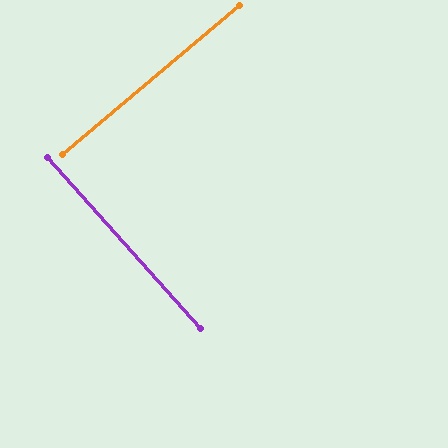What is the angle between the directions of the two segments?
Approximately 88 degrees.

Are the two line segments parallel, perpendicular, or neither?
Perpendicular — they meet at approximately 88°.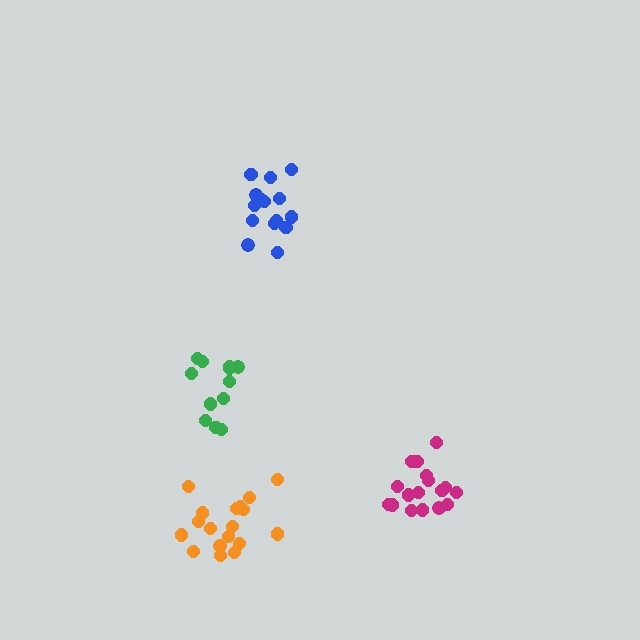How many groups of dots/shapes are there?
There are 4 groups.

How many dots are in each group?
Group 1: 15 dots, Group 2: 17 dots, Group 3: 18 dots, Group 4: 12 dots (62 total).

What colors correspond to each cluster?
The clusters are colored: blue, magenta, orange, green.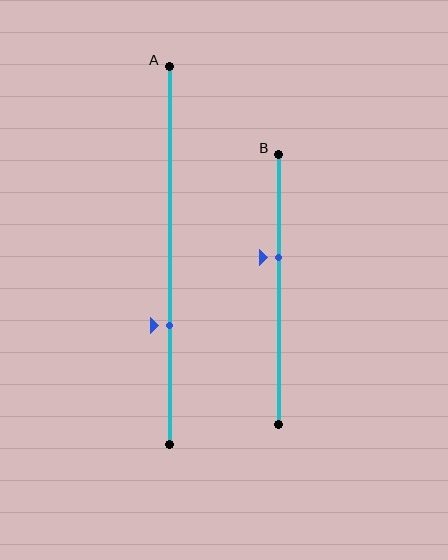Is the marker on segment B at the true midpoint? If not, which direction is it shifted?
No, the marker on segment B is shifted upward by about 12% of the segment length.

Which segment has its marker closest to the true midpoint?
Segment B has its marker closest to the true midpoint.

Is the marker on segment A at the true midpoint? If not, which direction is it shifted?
No, the marker on segment A is shifted downward by about 19% of the segment length.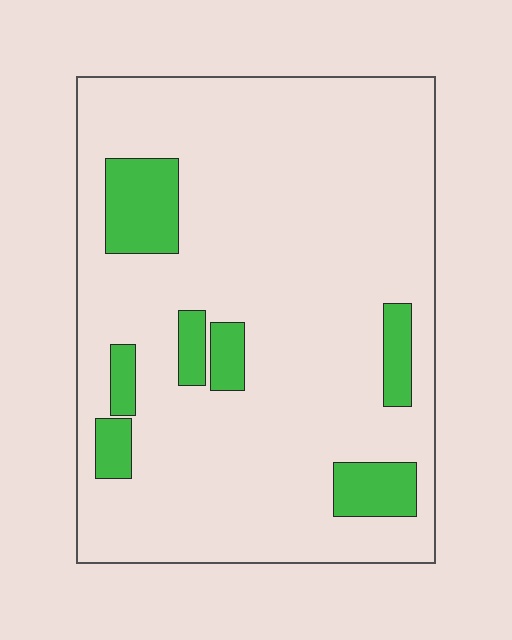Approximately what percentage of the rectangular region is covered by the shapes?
Approximately 15%.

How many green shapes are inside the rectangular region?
7.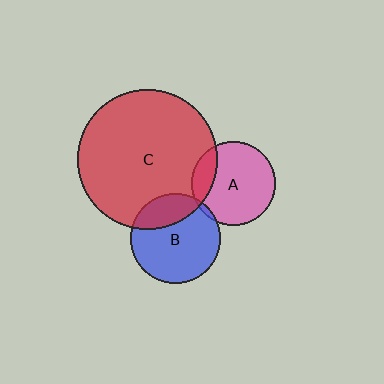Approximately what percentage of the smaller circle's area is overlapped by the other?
Approximately 25%.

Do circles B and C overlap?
Yes.